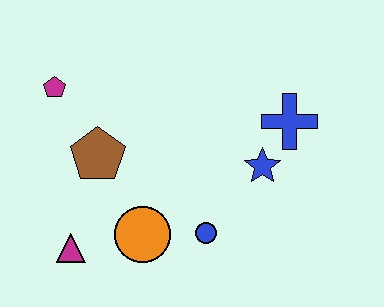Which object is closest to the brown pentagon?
The magenta pentagon is closest to the brown pentagon.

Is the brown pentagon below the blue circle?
No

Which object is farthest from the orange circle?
The blue cross is farthest from the orange circle.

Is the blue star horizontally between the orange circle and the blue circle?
No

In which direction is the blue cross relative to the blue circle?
The blue cross is above the blue circle.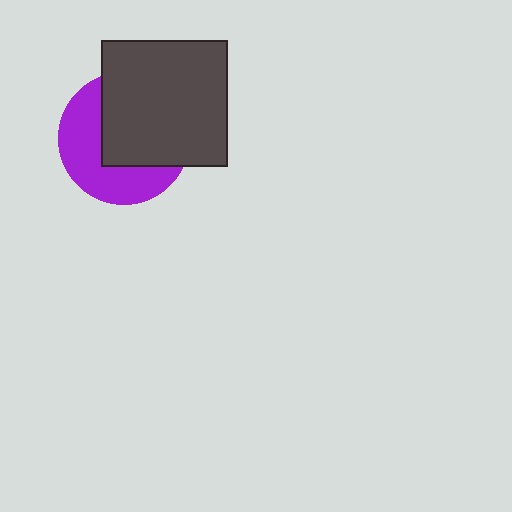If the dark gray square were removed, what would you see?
You would see the complete purple circle.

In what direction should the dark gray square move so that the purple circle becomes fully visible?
The dark gray square should move toward the upper-right. That is the shortest direction to clear the overlap and leave the purple circle fully visible.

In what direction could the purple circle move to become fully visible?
The purple circle could move toward the lower-left. That would shift it out from behind the dark gray square entirely.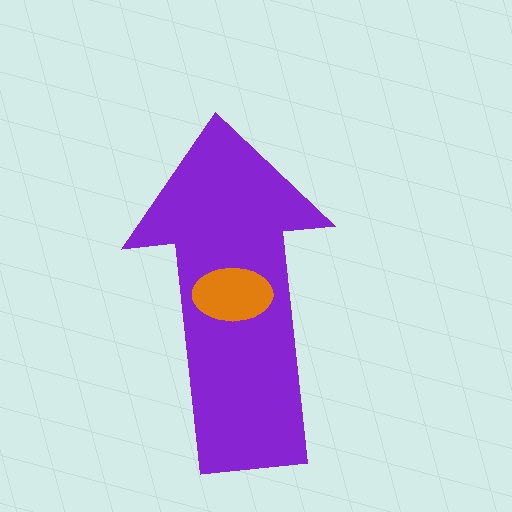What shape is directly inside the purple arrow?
The orange ellipse.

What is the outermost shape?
The purple arrow.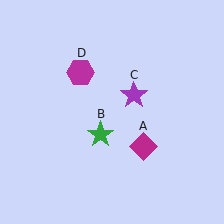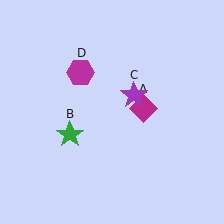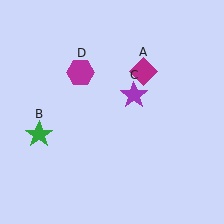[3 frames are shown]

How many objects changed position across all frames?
2 objects changed position: magenta diamond (object A), green star (object B).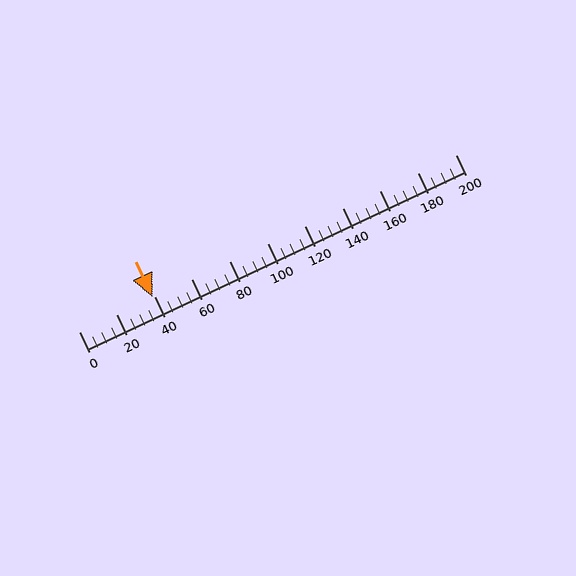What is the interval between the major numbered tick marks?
The major tick marks are spaced 20 units apart.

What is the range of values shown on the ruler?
The ruler shows values from 0 to 200.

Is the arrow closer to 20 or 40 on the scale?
The arrow is closer to 40.